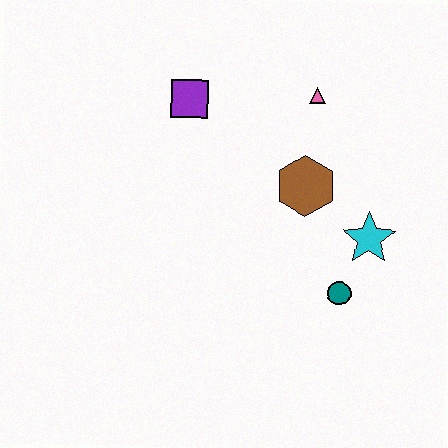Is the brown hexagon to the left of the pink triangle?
Yes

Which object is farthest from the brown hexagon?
The purple square is farthest from the brown hexagon.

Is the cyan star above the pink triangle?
No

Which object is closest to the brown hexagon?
The cyan star is closest to the brown hexagon.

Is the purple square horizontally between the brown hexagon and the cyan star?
No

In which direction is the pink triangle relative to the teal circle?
The pink triangle is above the teal circle.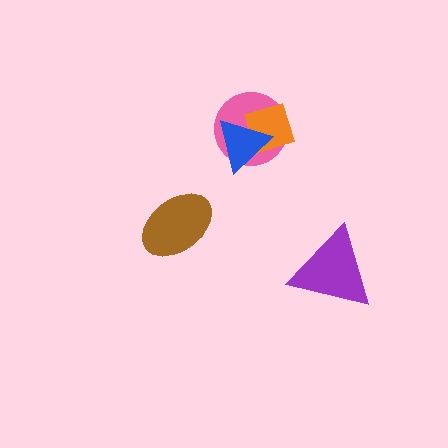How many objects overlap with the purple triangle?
0 objects overlap with the purple triangle.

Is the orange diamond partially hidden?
Yes, it is partially covered by another shape.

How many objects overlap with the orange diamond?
2 objects overlap with the orange diamond.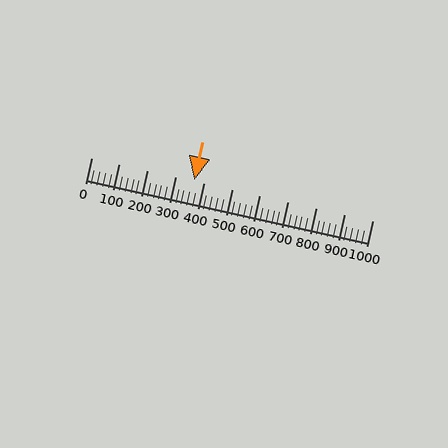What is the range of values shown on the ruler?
The ruler shows values from 0 to 1000.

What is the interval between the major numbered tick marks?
The major tick marks are spaced 100 units apart.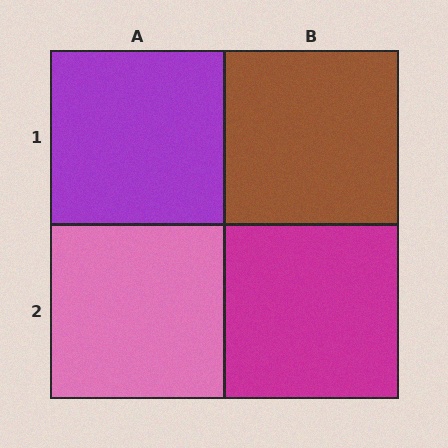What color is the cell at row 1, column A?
Purple.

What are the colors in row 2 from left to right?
Pink, magenta.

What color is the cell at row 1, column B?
Brown.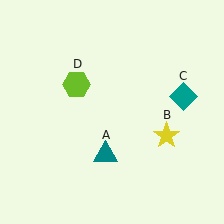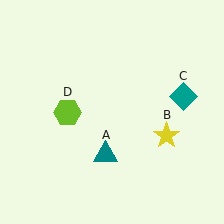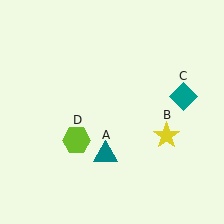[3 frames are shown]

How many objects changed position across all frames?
1 object changed position: lime hexagon (object D).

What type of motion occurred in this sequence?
The lime hexagon (object D) rotated counterclockwise around the center of the scene.